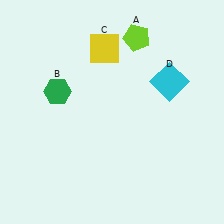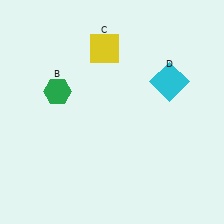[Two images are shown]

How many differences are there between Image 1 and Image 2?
There is 1 difference between the two images.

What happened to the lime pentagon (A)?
The lime pentagon (A) was removed in Image 2. It was in the top-right area of Image 1.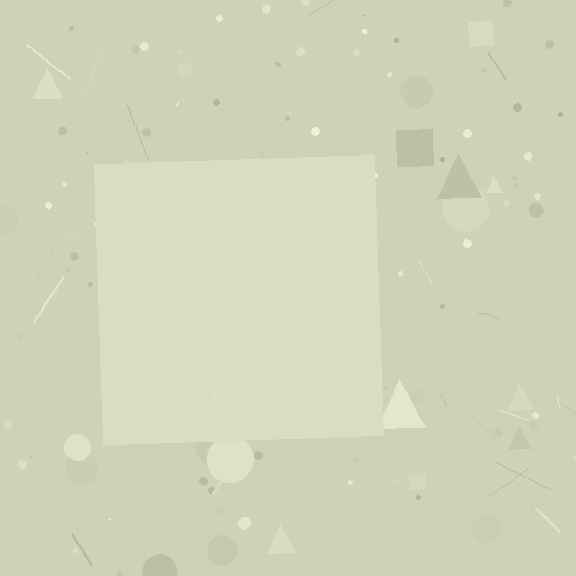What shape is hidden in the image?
A square is hidden in the image.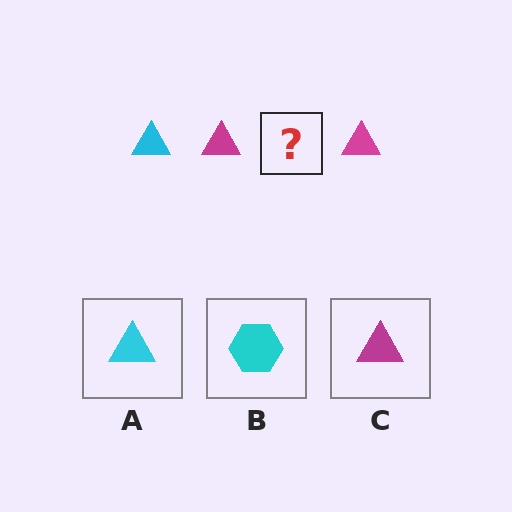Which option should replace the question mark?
Option A.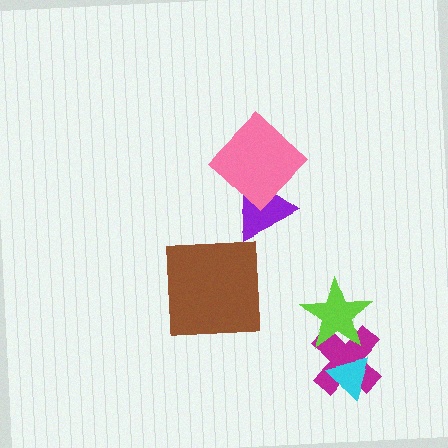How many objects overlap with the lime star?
1 object overlaps with the lime star.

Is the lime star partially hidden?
No, no other shape covers it.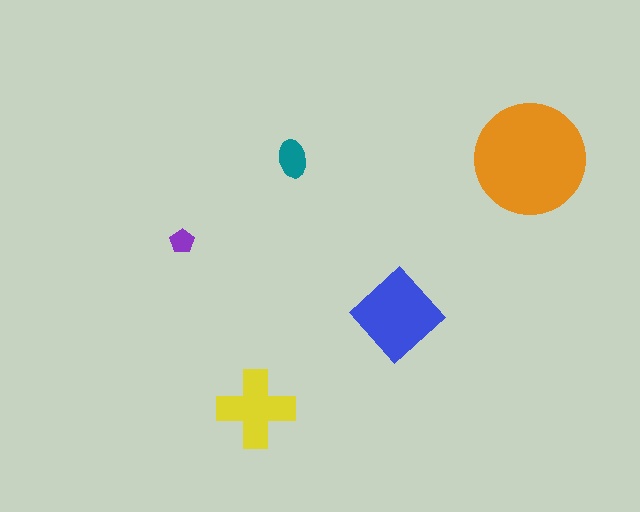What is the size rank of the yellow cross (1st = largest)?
3rd.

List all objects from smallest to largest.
The purple pentagon, the teal ellipse, the yellow cross, the blue diamond, the orange circle.